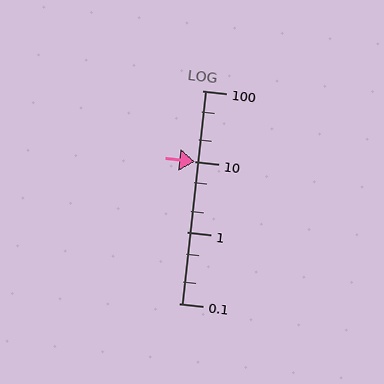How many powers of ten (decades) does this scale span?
The scale spans 3 decades, from 0.1 to 100.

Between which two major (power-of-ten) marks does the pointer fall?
The pointer is between 10 and 100.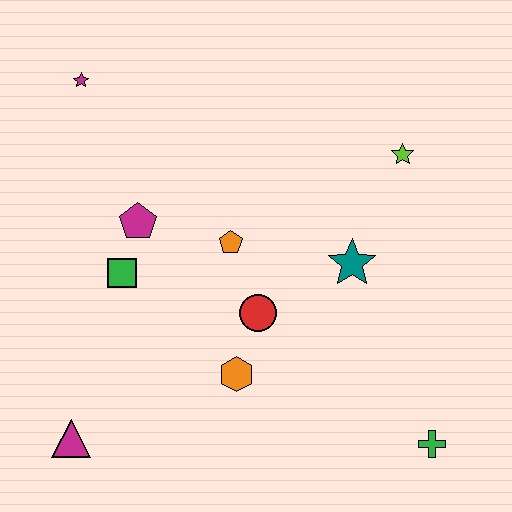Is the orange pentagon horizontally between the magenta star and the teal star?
Yes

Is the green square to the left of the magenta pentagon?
Yes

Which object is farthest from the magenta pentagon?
The green cross is farthest from the magenta pentagon.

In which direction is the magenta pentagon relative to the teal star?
The magenta pentagon is to the left of the teal star.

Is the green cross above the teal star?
No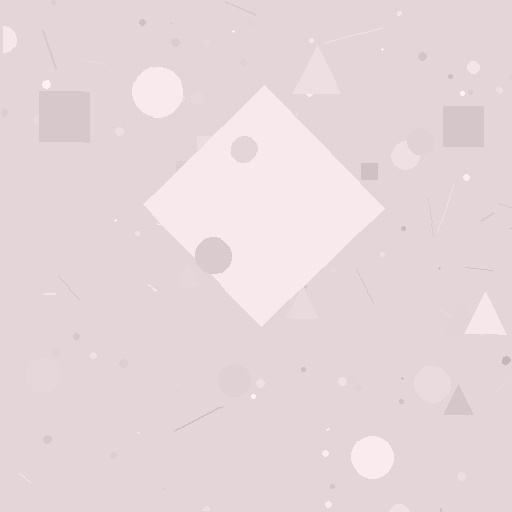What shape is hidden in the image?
A diamond is hidden in the image.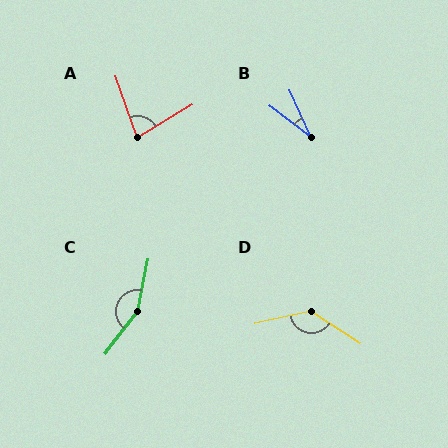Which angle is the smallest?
B, at approximately 28 degrees.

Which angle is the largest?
C, at approximately 154 degrees.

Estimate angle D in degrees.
Approximately 135 degrees.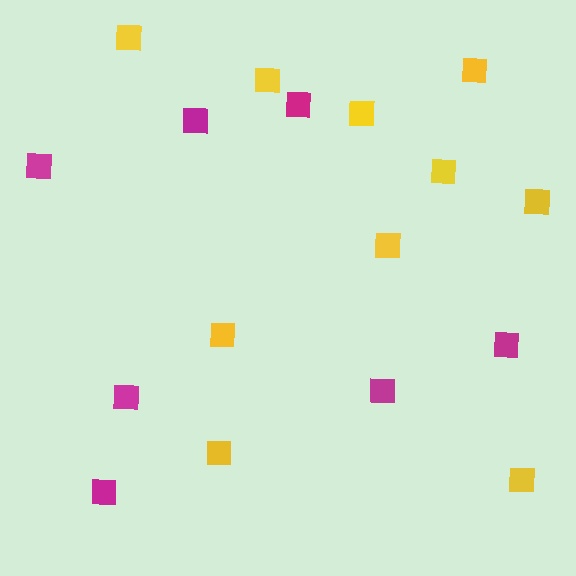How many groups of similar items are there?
There are 2 groups: one group of yellow squares (10) and one group of magenta squares (7).